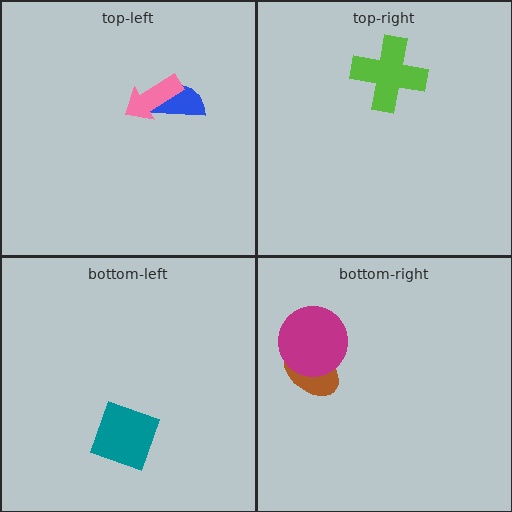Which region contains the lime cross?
The top-right region.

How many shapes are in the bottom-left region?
1.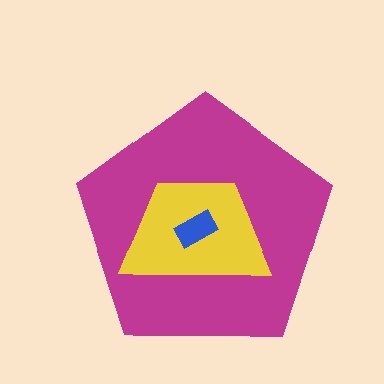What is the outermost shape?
The magenta pentagon.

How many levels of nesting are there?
3.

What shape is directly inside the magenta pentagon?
The yellow trapezoid.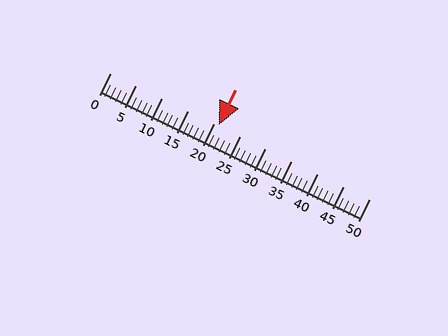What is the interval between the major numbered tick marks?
The major tick marks are spaced 5 units apart.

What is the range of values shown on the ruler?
The ruler shows values from 0 to 50.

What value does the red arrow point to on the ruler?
The red arrow points to approximately 21.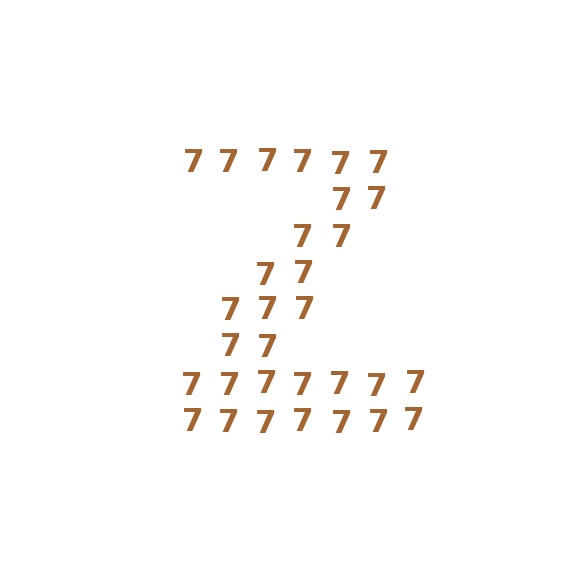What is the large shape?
The large shape is the letter Z.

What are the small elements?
The small elements are digit 7's.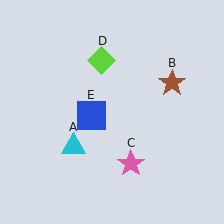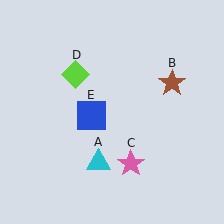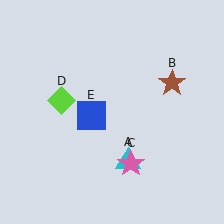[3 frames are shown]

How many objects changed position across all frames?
2 objects changed position: cyan triangle (object A), lime diamond (object D).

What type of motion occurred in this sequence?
The cyan triangle (object A), lime diamond (object D) rotated counterclockwise around the center of the scene.